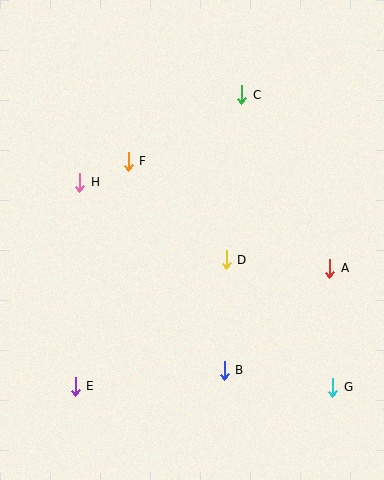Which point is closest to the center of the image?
Point D at (226, 260) is closest to the center.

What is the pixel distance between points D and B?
The distance between D and B is 110 pixels.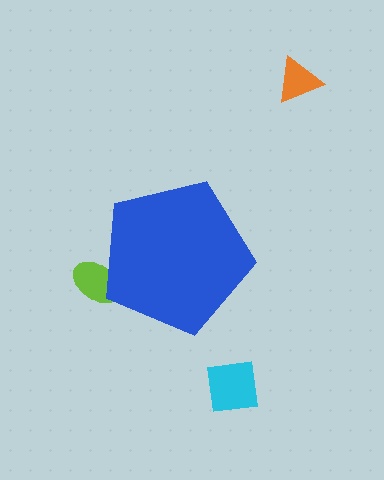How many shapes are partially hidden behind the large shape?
1 shape is partially hidden.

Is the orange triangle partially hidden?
No, the orange triangle is fully visible.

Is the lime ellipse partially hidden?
Yes, the lime ellipse is partially hidden behind the blue pentagon.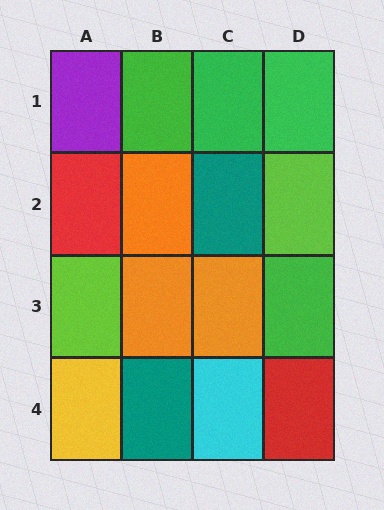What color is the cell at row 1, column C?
Green.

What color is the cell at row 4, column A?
Yellow.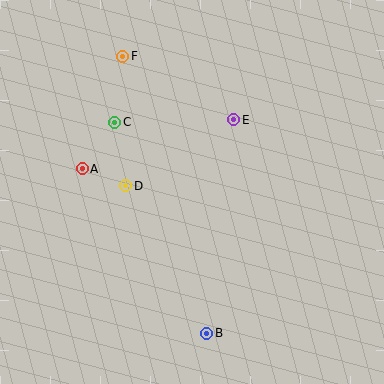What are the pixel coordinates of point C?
Point C is at (115, 122).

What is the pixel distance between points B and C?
The distance between B and C is 230 pixels.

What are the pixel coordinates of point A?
Point A is at (82, 169).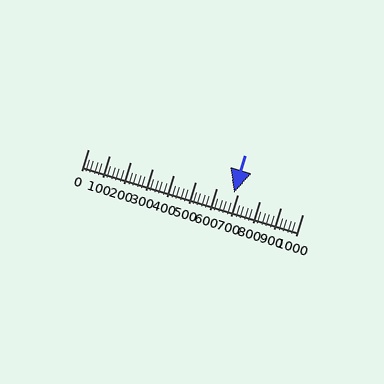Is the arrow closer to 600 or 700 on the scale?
The arrow is closer to 700.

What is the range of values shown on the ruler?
The ruler shows values from 0 to 1000.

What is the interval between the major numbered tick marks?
The major tick marks are spaced 100 units apart.